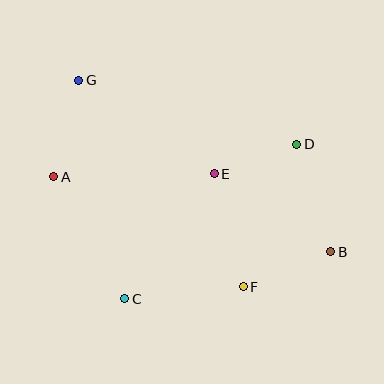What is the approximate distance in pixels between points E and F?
The distance between E and F is approximately 117 pixels.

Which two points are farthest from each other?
Points B and G are farthest from each other.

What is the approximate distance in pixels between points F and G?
The distance between F and G is approximately 264 pixels.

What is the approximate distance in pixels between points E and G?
The distance between E and G is approximately 165 pixels.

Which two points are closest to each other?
Points D and E are closest to each other.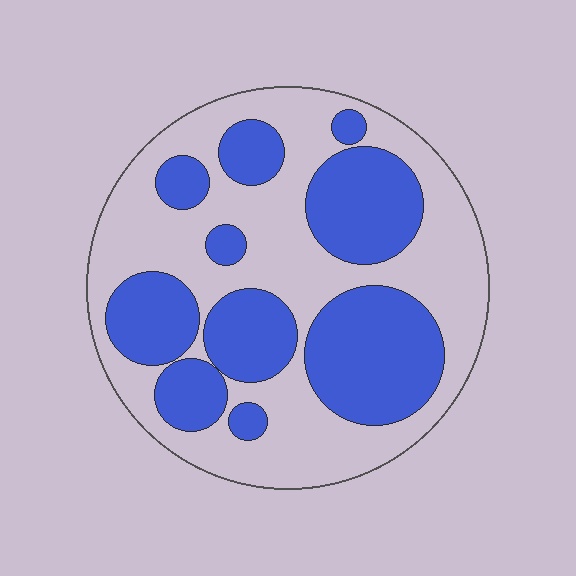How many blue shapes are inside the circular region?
10.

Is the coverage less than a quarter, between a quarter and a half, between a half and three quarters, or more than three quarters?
Between a quarter and a half.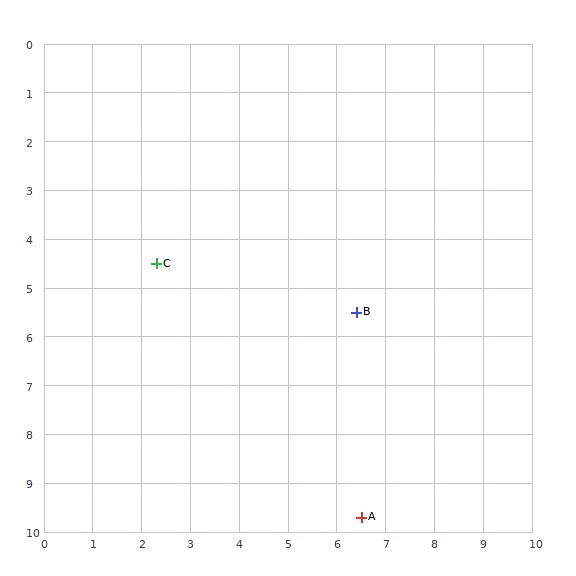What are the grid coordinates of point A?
Point A is at approximately (6.5, 9.7).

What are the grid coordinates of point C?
Point C is at approximately (2.3, 4.5).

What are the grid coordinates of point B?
Point B is at approximately (6.4, 5.5).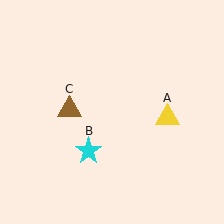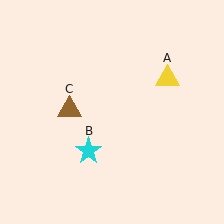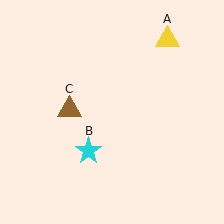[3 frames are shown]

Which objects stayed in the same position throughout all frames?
Cyan star (object B) and brown triangle (object C) remained stationary.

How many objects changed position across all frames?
1 object changed position: yellow triangle (object A).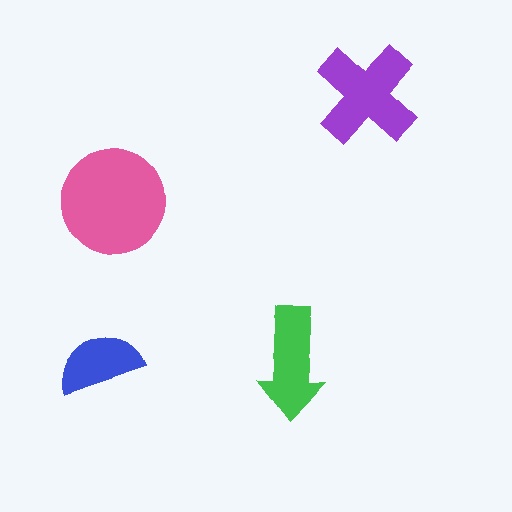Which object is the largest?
The pink circle.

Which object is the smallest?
The blue semicircle.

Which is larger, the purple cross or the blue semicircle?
The purple cross.